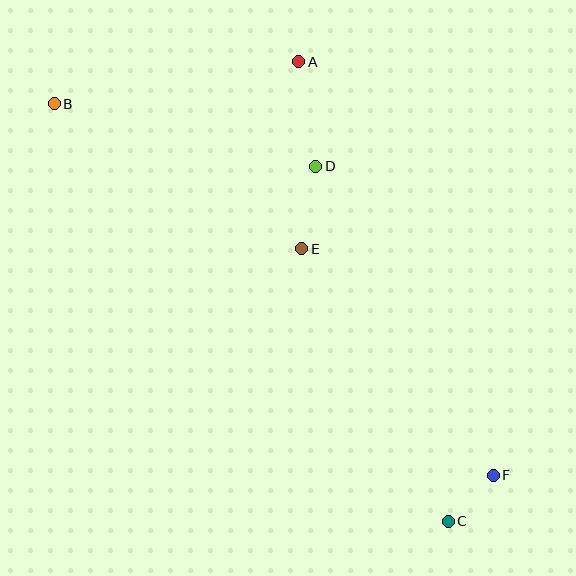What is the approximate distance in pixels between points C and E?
The distance between C and E is approximately 310 pixels.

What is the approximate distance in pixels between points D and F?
The distance between D and F is approximately 356 pixels.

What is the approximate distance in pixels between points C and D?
The distance between C and D is approximately 379 pixels.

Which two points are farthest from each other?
Points B and F are farthest from each other.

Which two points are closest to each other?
Points C and F are closest to each other.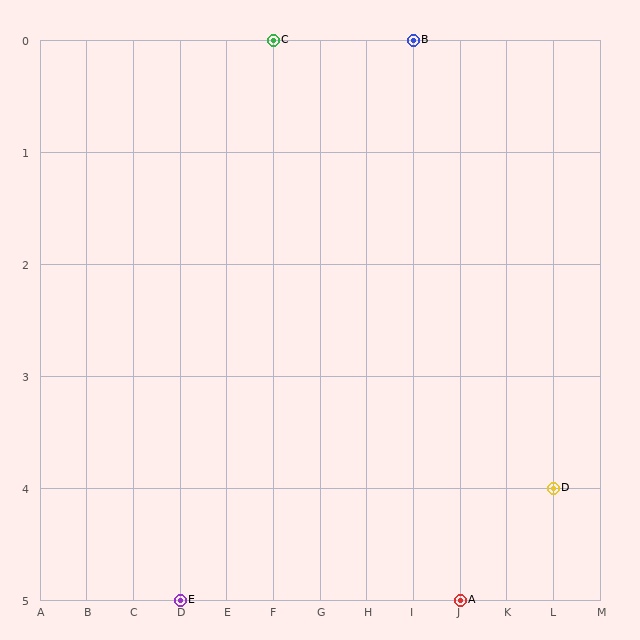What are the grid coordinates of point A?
Point A is at grid coordinates (J, 5).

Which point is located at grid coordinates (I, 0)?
Point B is at (I, 0).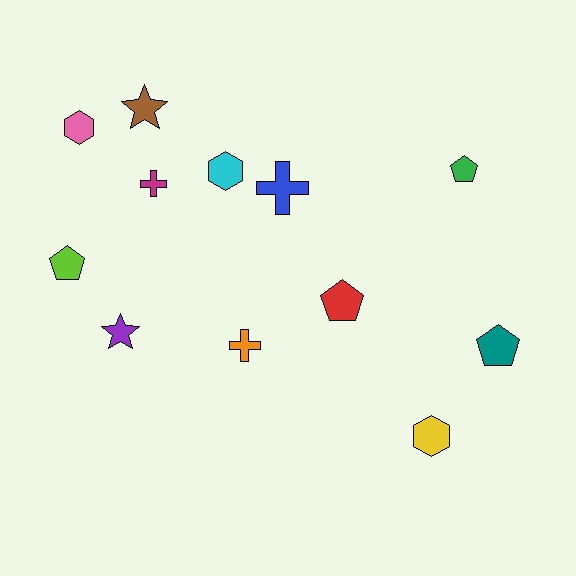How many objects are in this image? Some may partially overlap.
There are 12 objects.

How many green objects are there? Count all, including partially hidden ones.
There is 1 green object.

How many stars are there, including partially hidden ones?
There are 2 stars.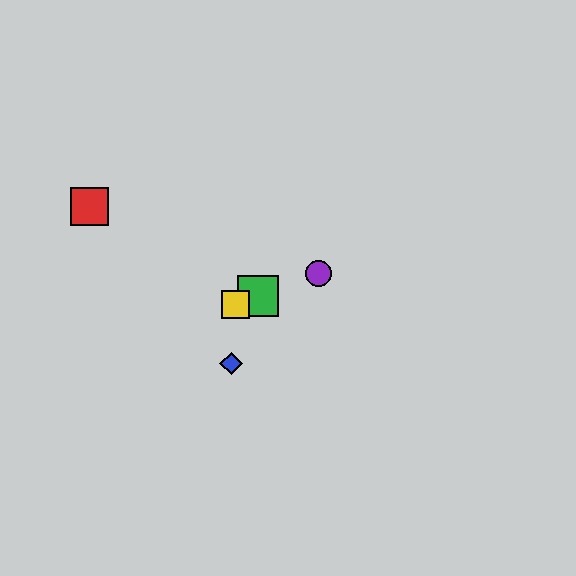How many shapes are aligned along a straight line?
3 shapes (the green square, the yellow square, the purple circle) are aligned along a straight line.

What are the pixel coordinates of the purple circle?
The purple circle is at (318, 274).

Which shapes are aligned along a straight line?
The green square, the yellow square, the purple circle are aligned along a straight line.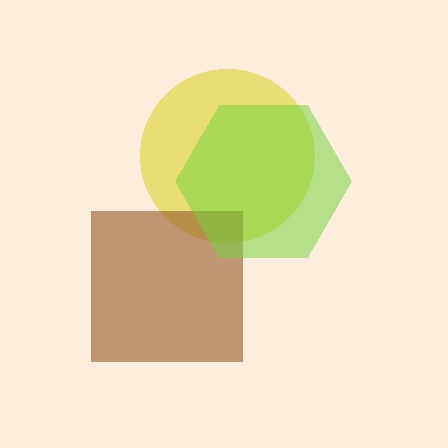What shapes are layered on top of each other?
The layered shapes are: a yellow circle, a brown square, a lime hexagon.